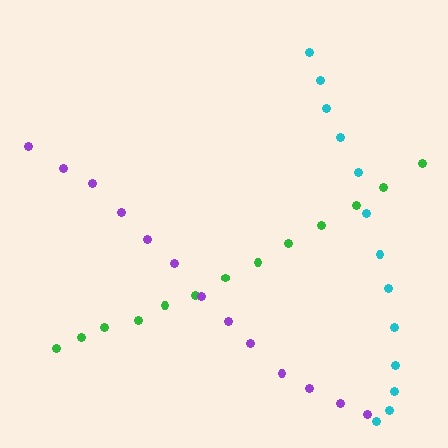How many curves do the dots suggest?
There are 3 distinct paths.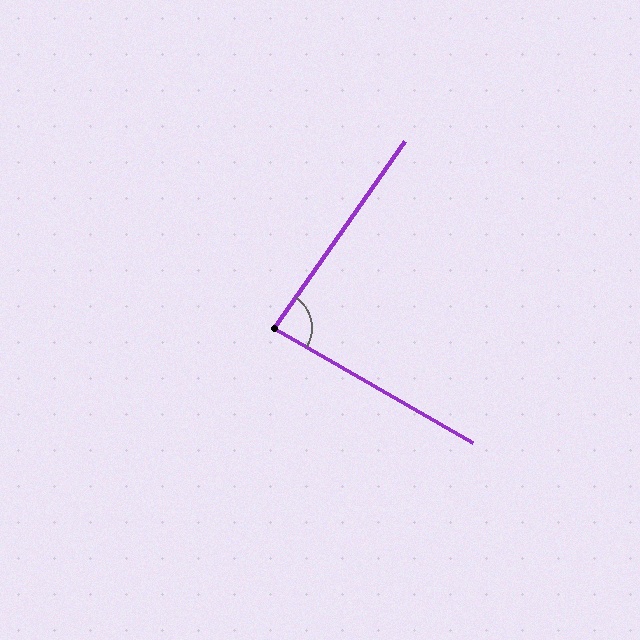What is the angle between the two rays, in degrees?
Approximately 85 degrees.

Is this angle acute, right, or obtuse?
It is acute.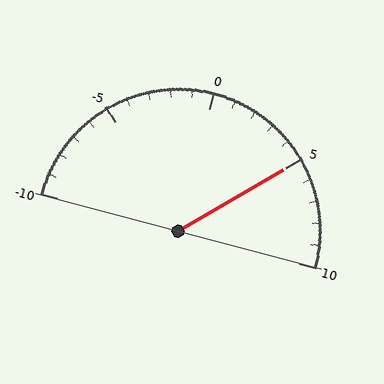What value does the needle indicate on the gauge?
The needle indicates approximately 5.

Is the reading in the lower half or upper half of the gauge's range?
The reading is in the upper half of the range (-10 to 10).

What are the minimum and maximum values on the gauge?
The gauge ranges from -10 to 10.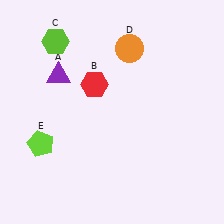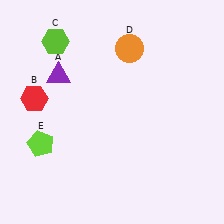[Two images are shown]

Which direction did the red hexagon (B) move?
The red hexagon (B) moved left.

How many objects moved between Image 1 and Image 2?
1 object moved between the two images.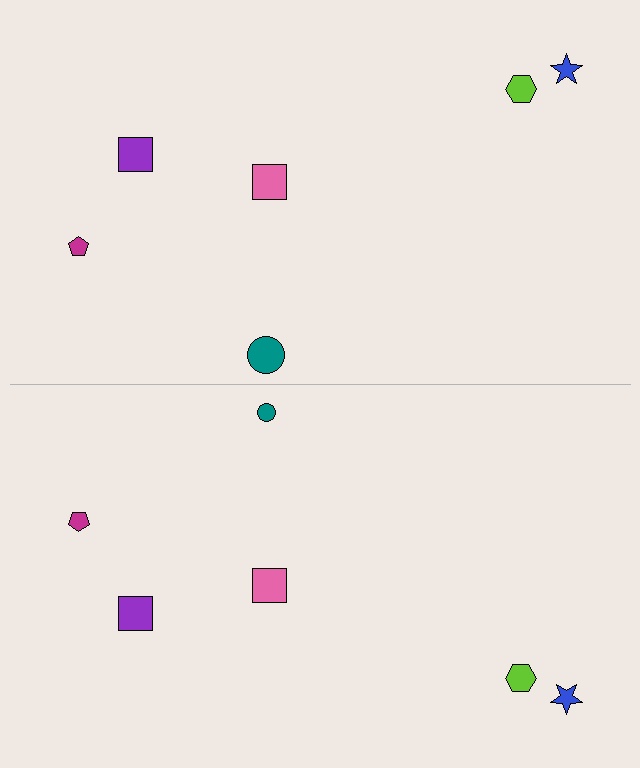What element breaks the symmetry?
The teal circle on the bottom side has a different size than its mirror counterpart.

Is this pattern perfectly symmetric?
No, the pattern is not perfectly symmetric. The teal circle on the bottom side has a different size than its mirror counterpart.